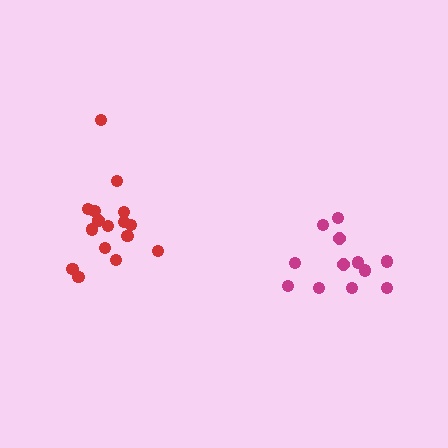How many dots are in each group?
Group 1: 16 dots, Group 2: 12 dots (28 total).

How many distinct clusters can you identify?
There are 2 distinct clusters.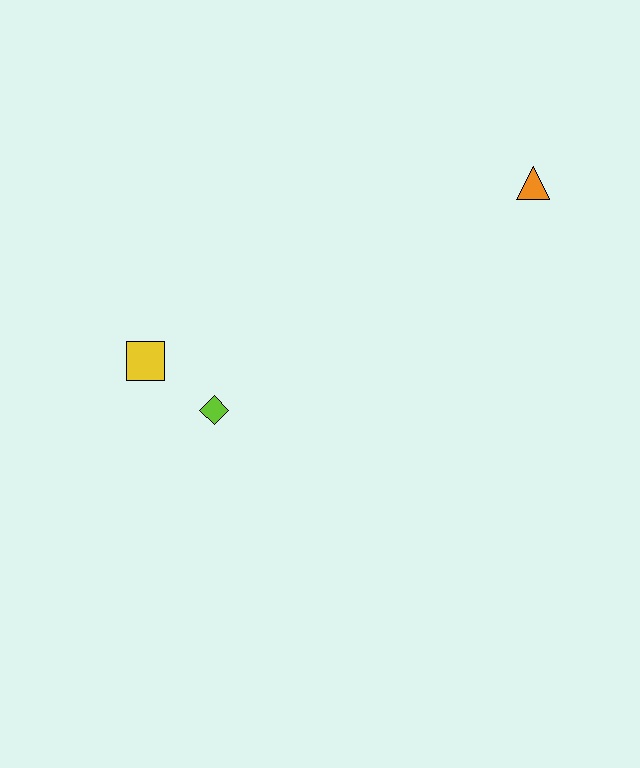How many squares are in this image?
There is 1 square.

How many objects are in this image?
There are 3 objects.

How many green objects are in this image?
There are no green objects.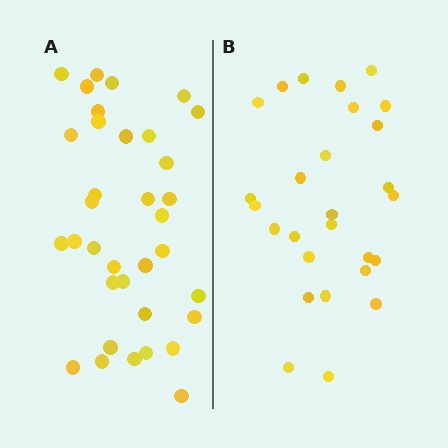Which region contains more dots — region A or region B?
Region A (the left region) has more dots.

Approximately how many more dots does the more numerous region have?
Region A has roughly 8 or so more dots than region B.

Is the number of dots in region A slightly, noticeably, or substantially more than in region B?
Region A has noticeably more, but not dramatically so. The ratio is roughly 1.3 to 1.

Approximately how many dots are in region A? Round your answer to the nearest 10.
About 40 dots. (The exact count is 35, which rounds to 40.)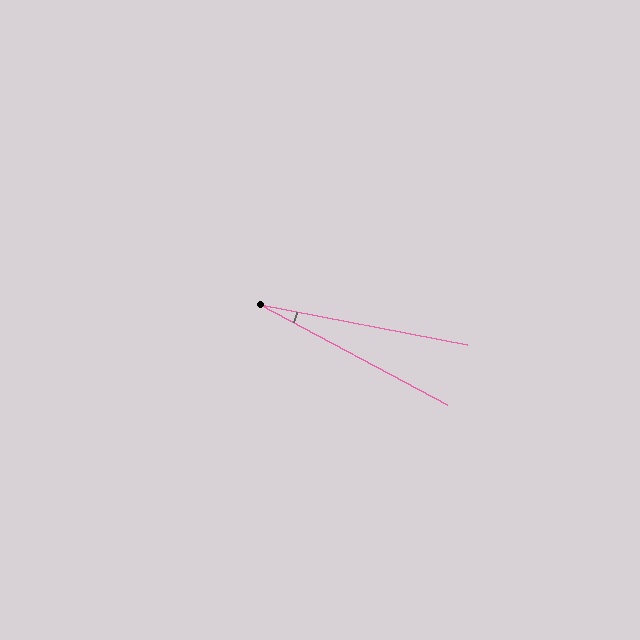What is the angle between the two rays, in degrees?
Approximately 17 degrees.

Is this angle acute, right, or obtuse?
It is acute.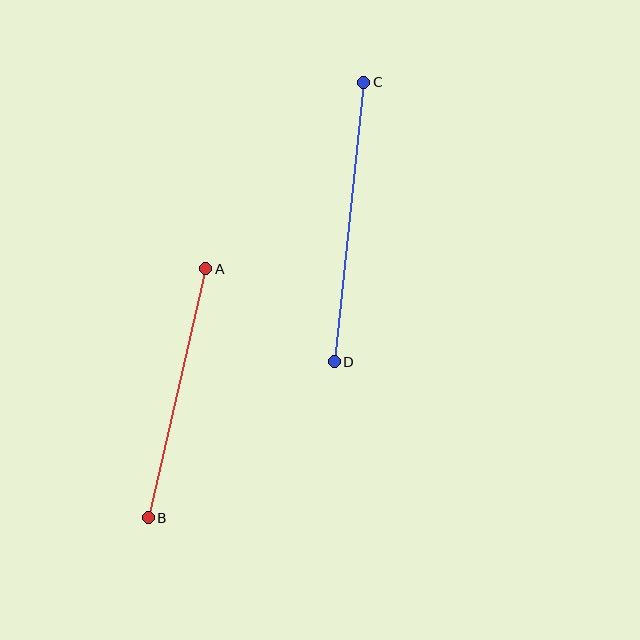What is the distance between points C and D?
The distance is approximately 281 pixels.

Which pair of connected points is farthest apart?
Points C and D are farthest apart.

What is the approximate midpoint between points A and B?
The midpoint is at approximately (177, 393) pixels.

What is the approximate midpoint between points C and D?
The midpoint is at approximately (349, 222) pixels.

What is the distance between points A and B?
The distance is approximately 256 pixels.